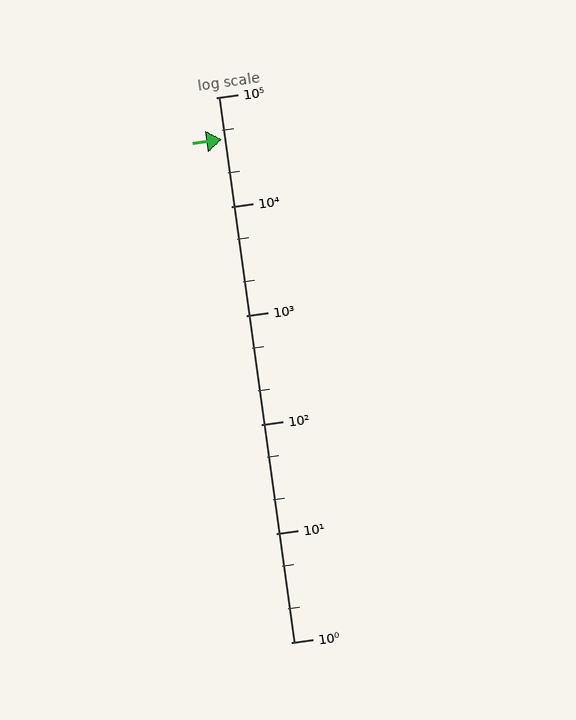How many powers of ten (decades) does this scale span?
The scale spans 5 decades, from 1 to 100000.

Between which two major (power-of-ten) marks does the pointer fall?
The pointer is between 10000 and 100000.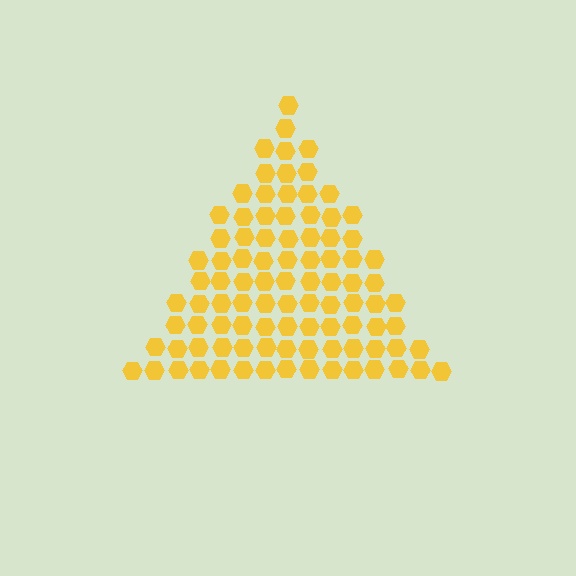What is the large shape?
The large shape is a triangle.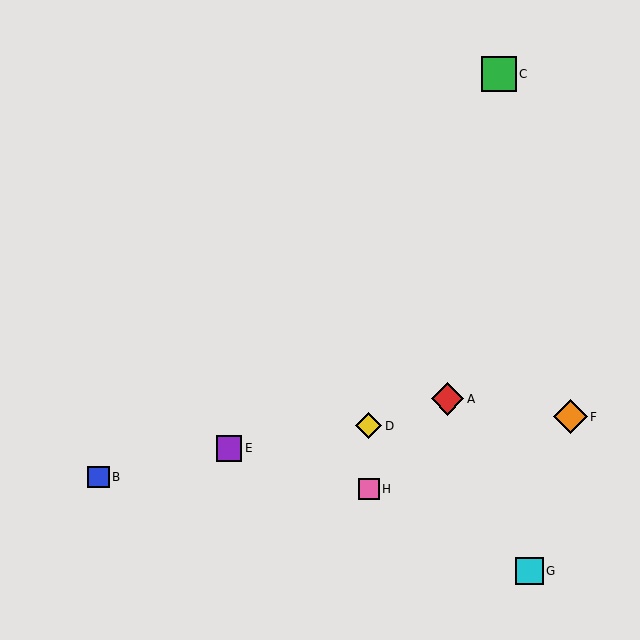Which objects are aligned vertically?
Objects D, H are aligned vertically.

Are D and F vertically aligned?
No, D is at x≈369 and F is at x≈570.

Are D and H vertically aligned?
Yes, both are at x≈369.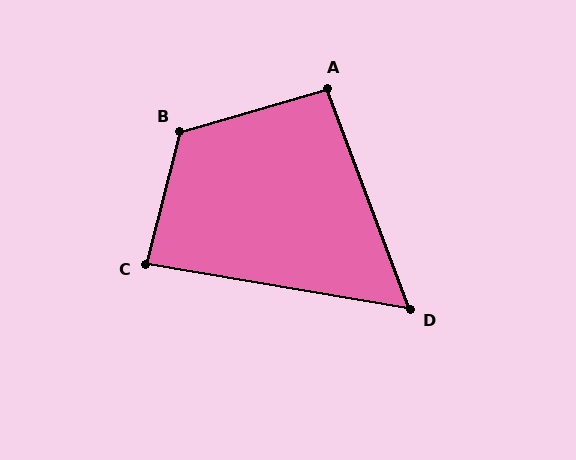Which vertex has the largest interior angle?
B, at approximately 120 degrees.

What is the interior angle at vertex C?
Approximately 85 degrees (approximately right).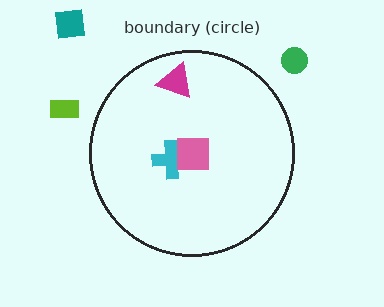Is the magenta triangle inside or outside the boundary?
Inside.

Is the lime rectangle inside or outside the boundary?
Outside.